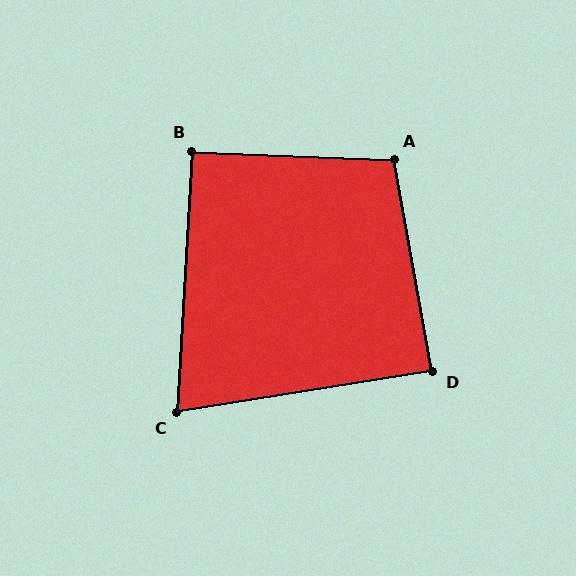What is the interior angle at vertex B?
Approximately 91 degrees (approximately right).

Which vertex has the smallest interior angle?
C, at approximately 78 degrees.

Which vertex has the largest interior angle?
A, at approximately 102 degrees.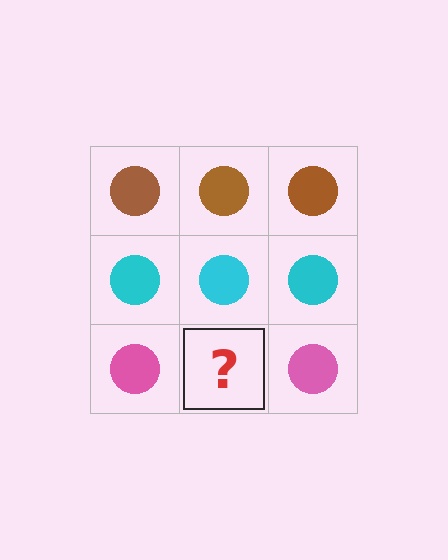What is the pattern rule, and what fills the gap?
The rule is that each row has a consistent color. The gap should be filled with a pink circle.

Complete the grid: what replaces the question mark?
The question mark should be replaced with a pink circle.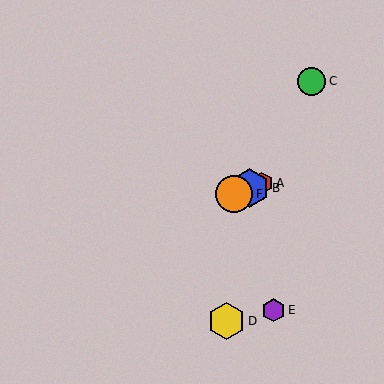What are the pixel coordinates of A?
Object A is at (262, 183).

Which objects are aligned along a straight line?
Objects A, B, F are aligned along a straight line.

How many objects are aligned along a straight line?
3 objects (A, B, F) are aligned along a straight line.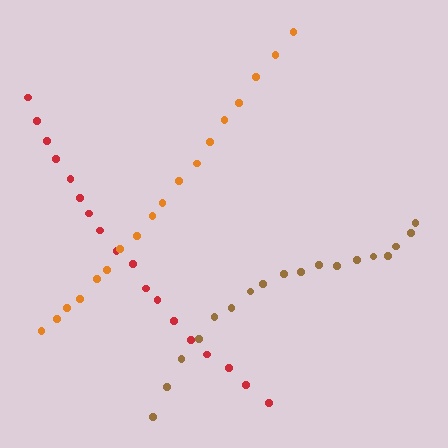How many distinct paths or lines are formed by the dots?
There are 3 distinct paths.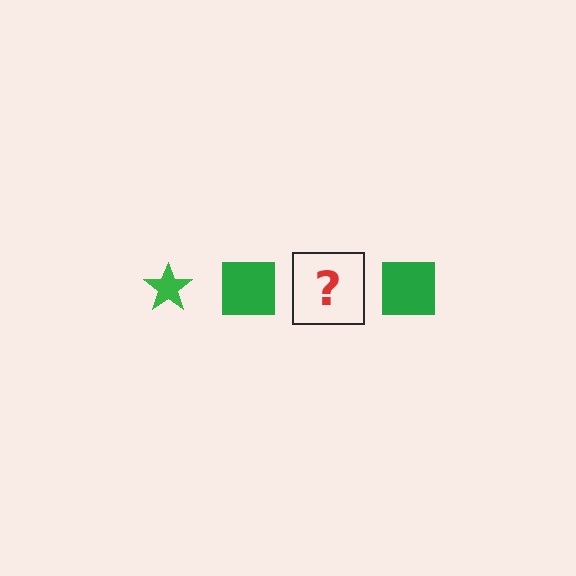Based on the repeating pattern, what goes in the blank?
The blank should be a green star.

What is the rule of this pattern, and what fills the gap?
The rule is that the pattern cycles through star, square shapes in green. The gap should be filled with a green star.